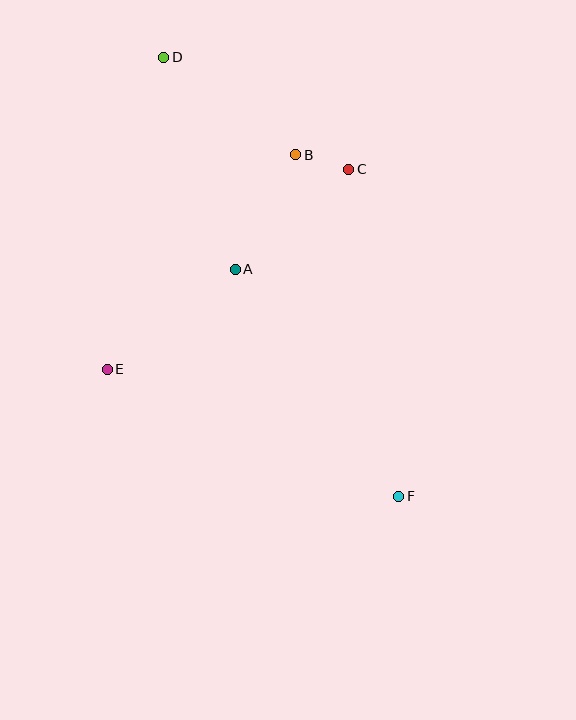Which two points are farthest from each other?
Points D and F are farthest from each other.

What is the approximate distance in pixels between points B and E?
The distance between B and E is approximately 286 pixels.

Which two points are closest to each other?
Points B and C are closest to each other.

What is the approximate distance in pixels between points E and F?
The distance between E and F is approximately 318 pixels.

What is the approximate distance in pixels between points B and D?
The distance between B and D is approximately 164 pixels.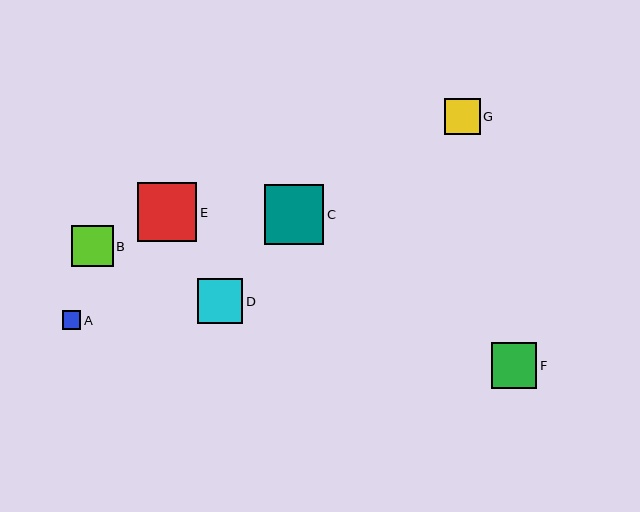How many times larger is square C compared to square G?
Square C is approximately 1.7 times the size of square G.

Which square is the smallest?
Square A is the smallest with a size of approximately 19 pixels.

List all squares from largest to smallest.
From largest to smallest: C, E, F, D, B, G, A.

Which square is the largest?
Square C is the largest with a size of approximately 60 pixels.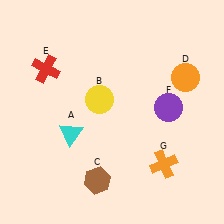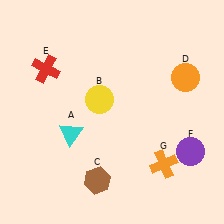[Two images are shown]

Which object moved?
The purple circle (F) moved down.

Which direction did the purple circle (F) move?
The purple circle (F) moved down.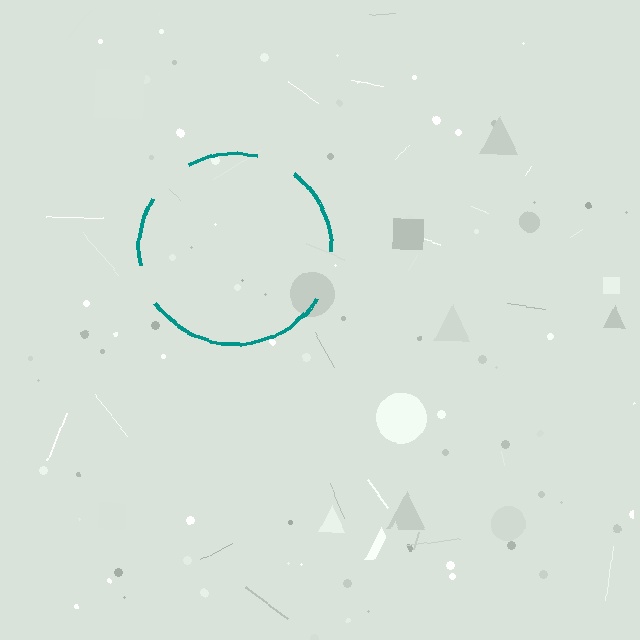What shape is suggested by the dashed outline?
The dashed outline suggests a circle.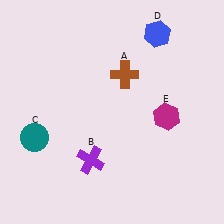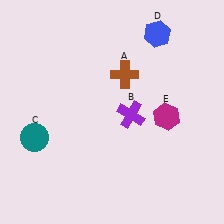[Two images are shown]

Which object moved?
The purple cross (B) moved up.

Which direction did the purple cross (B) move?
The purple cross (B) moved up.